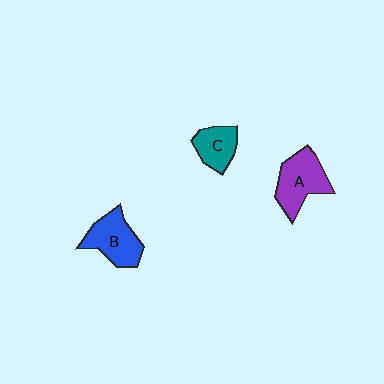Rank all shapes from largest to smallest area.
From largest to smallest: A (purple), B (blue), C (teal).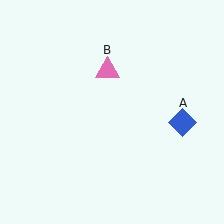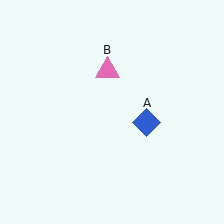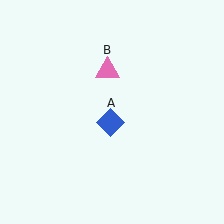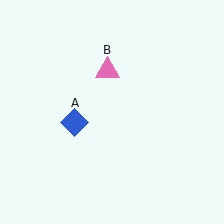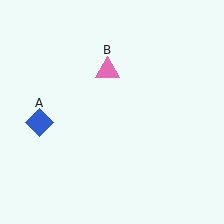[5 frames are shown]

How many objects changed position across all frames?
1 object changed position: blue diamond (object A).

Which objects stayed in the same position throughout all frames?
Pink triangle (object B) remained stationary.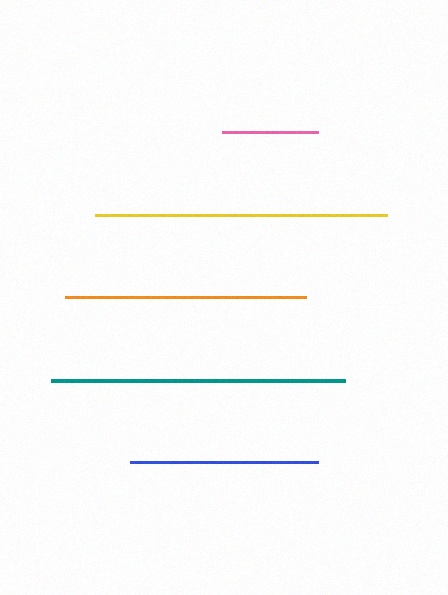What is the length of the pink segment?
The pink segment is approximately 96 pixels long.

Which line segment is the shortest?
The pink line is the shortest at approximately 96 pixels.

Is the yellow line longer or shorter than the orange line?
The yellow line is longer than the orange line.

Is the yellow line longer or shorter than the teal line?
The teal line is longer than the yellow line.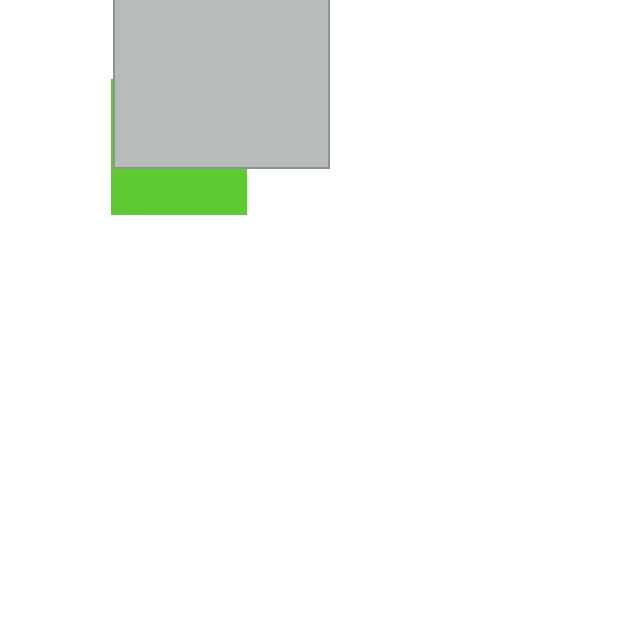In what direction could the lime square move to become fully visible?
The lime square could move down. That would shift it out from behind the light gray square entirely.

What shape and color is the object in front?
The object in front is a light gray square.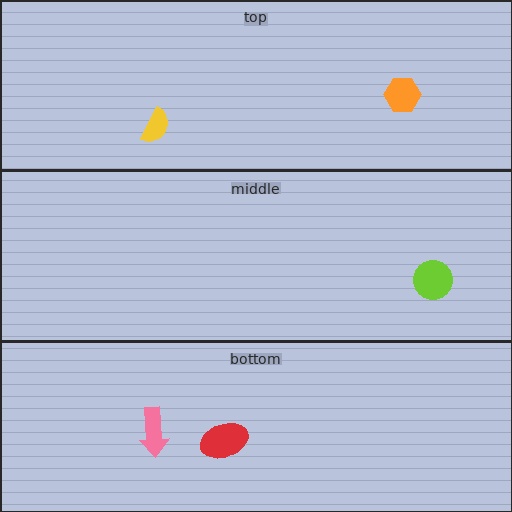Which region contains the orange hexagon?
The top region.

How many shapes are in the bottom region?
2.